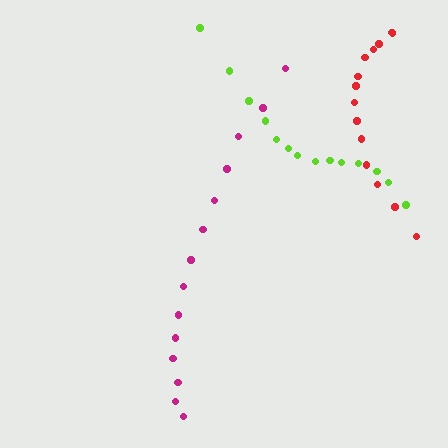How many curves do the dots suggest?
There are 3 distinct paths.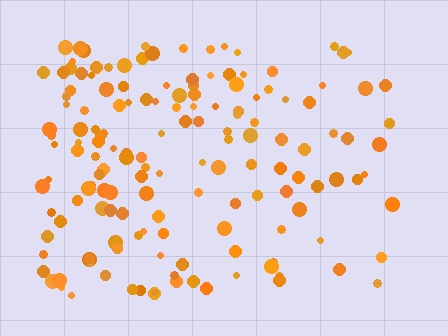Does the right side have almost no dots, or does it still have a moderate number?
Still a moderate number, just noticeably fewer than the left.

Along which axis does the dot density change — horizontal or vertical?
Horizontal.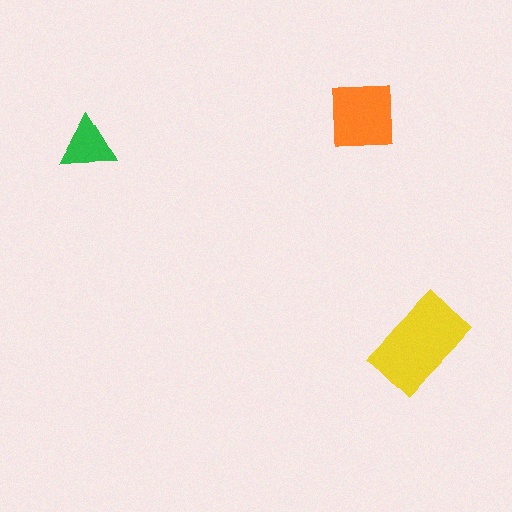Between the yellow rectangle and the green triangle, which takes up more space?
The yellow rectangle.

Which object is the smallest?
The green triangle.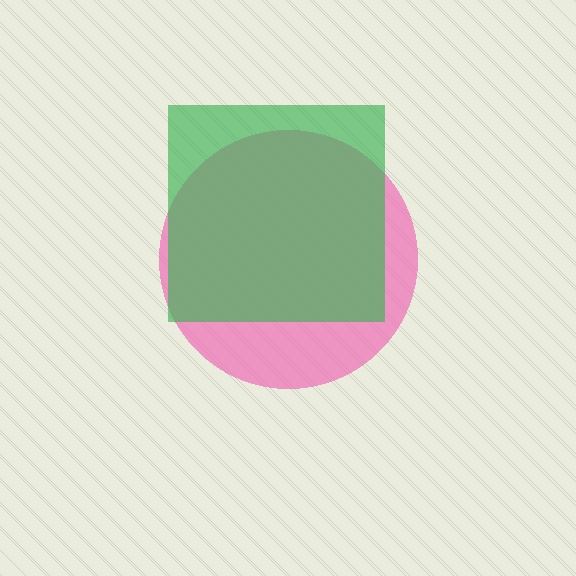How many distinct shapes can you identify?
There are 2 distinct shapes: a pink circle, a green square.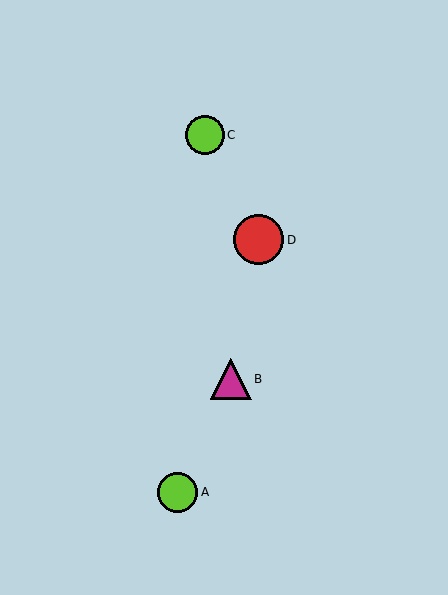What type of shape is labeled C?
Shape C is a lime circle.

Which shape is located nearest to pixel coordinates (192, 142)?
The lime circle (labeled C) at (205, 135) is nearest to that location.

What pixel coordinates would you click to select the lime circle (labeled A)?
Click at (178, 492) to select the lime circle A.